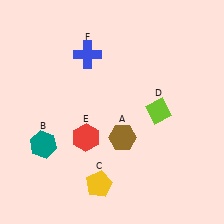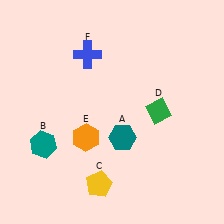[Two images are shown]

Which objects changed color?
A changed from brown to teal. D changed from lime to green. E changed from red to orange.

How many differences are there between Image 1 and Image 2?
There are 3 differences between the two images.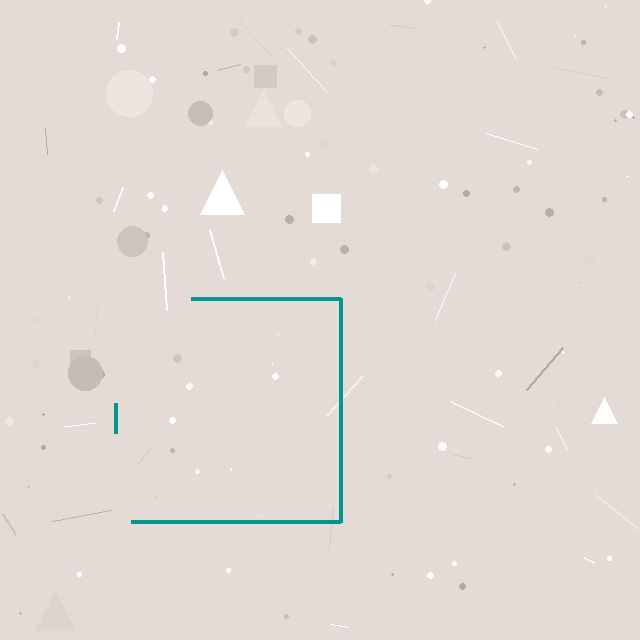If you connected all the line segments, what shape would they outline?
They would outline a square.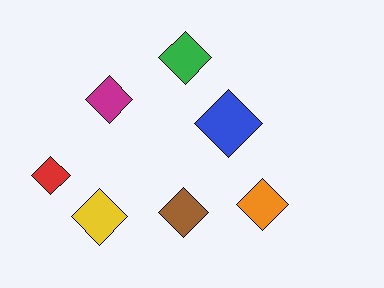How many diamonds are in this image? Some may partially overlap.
There are 7 diamonds.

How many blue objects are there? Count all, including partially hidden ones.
There is 1 blue object.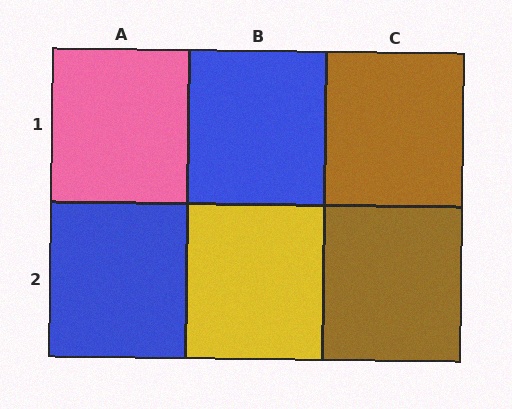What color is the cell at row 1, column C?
Brown.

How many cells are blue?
2 cells are blue.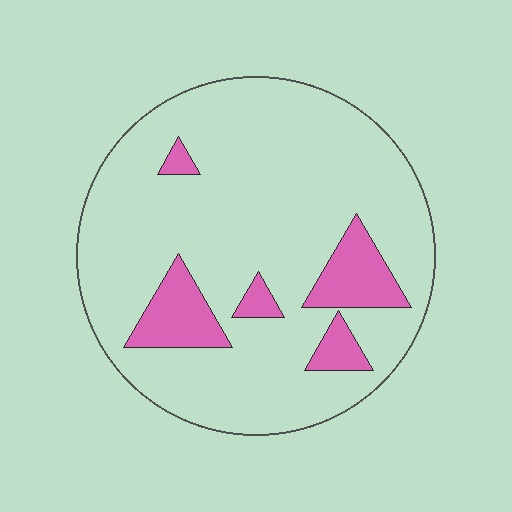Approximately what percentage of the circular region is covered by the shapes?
Approximately 15%.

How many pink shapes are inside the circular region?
5.